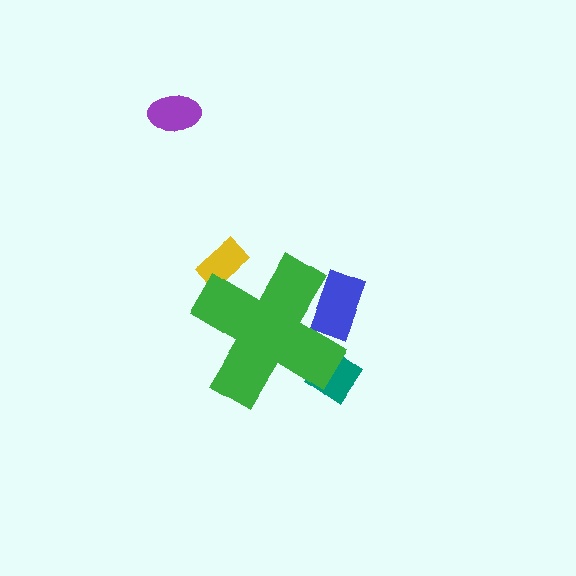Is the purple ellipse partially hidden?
No, the purple ellipse is fully visible.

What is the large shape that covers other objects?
A green cross.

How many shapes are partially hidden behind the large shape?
3 shapes are partially hidden.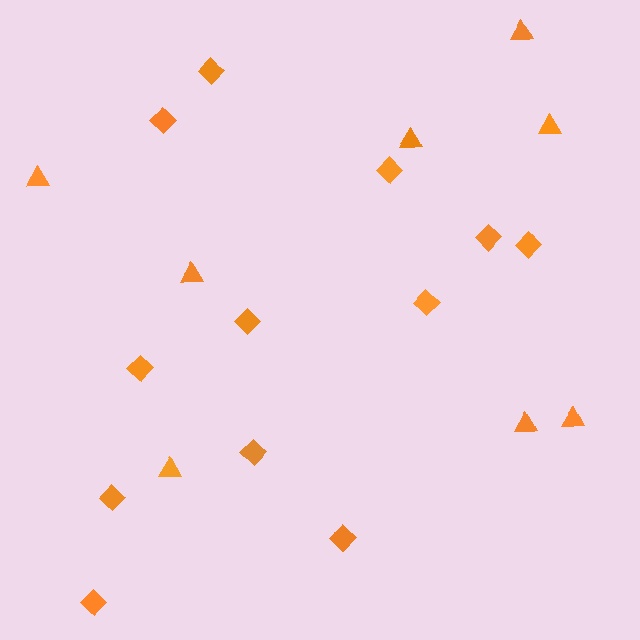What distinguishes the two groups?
There are 2 groups: one group of diamonds (12) and one group of triangles (8).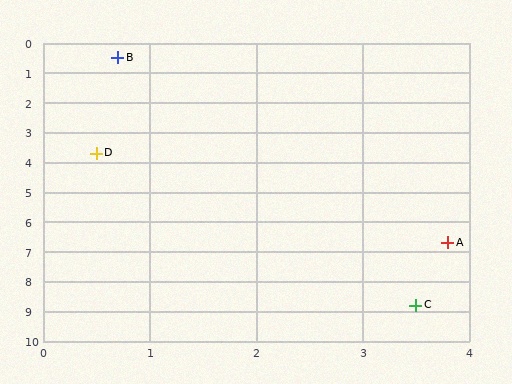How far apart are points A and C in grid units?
Points A and C are about 2.1 grid units apart.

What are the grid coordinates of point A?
Point A is at approximately (3.8, 6.7).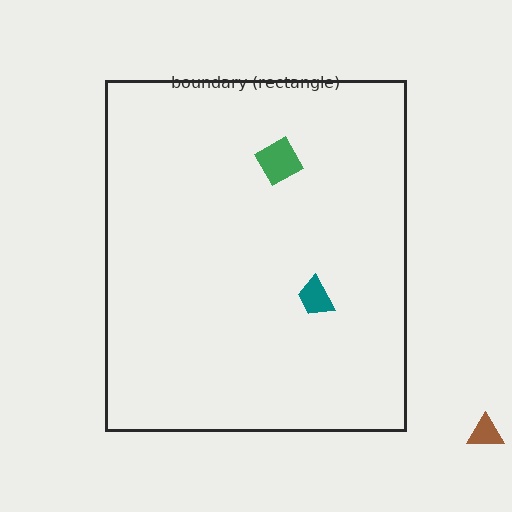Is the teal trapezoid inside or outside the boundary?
Inside.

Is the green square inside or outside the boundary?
Inside.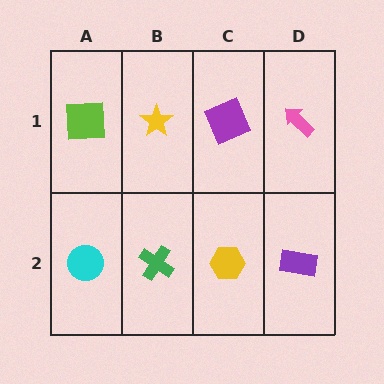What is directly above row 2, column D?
A pink arrow.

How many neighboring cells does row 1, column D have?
2.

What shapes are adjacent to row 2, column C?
A purple square (row 1, column C), a green cross (row 2, column B), a purple rectangle (row 2, column D).